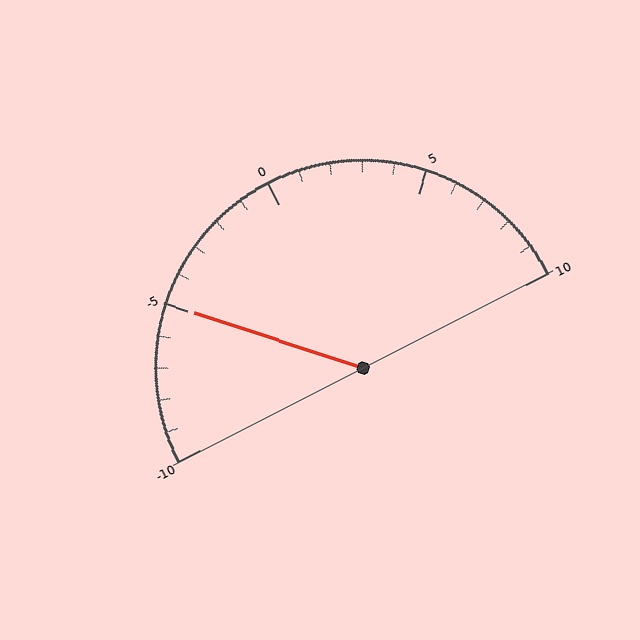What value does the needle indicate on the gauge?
The needle indicates approximately -5.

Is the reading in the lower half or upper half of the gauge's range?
The reading is in the lower half of the range (-10 to 10).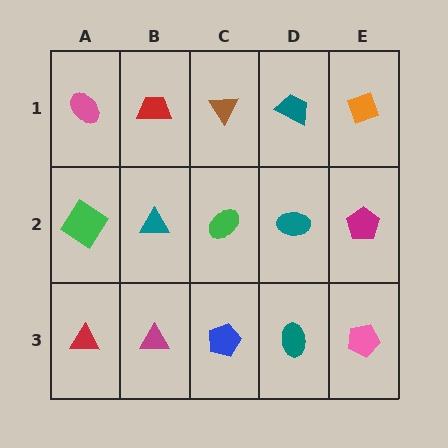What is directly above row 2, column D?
A teal trapezoid.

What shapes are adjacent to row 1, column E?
A magenta pentagon (row 2, column E), a teal trapezoid (row 1, column D).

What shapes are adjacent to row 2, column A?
A pink ellipse (row 1, column A), a red triangle (row 3, column A), a teal triangle (row 2, column B).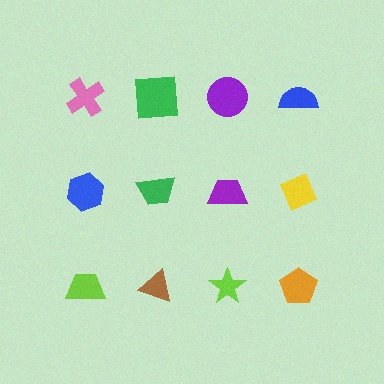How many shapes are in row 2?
4 shapes.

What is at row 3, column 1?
A lime trapezoid.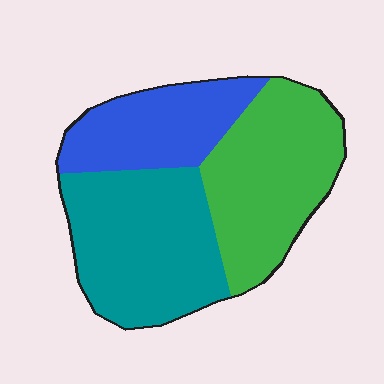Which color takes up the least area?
Blue, at roughly 25%.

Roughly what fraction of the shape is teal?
Teal covers about 40% of the shape.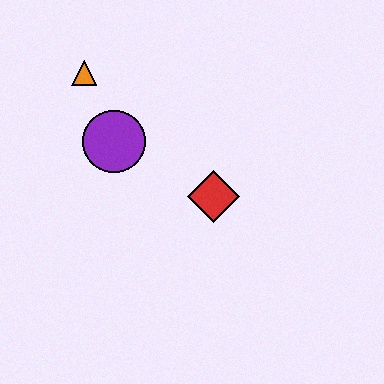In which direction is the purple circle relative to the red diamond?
The purple circle is to the left of the red diamond.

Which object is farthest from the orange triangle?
The red diamond is farthest from the orange triangle.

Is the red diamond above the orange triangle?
No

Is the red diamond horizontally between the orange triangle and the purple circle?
No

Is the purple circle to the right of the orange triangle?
Yes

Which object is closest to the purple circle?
The orange triangle is closest to the purple circle.